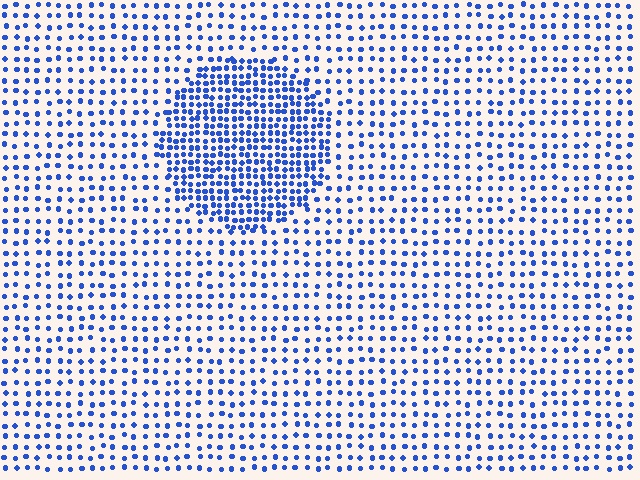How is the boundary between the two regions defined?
The boundary is defined by a change in element density (approximately 2.2x ratio). All elements are the same color, size, and shape.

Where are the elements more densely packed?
The elements are more densely packed inside the circle boundary.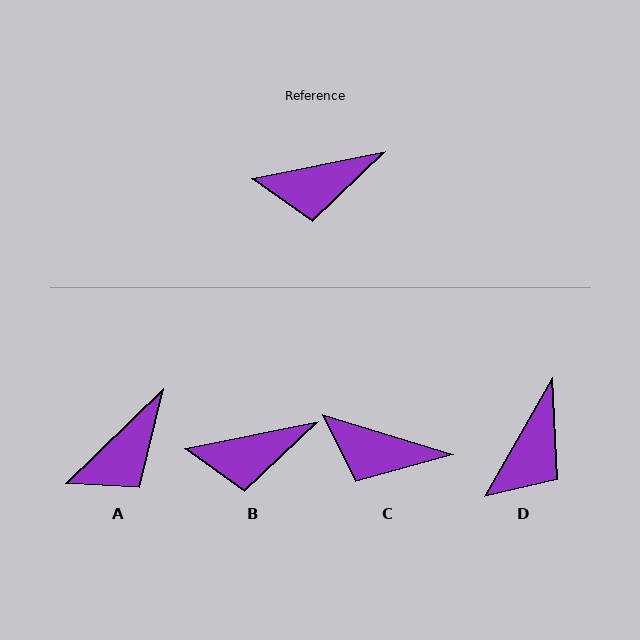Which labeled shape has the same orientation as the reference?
B.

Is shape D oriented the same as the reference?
No, it is off by about 49 degrees.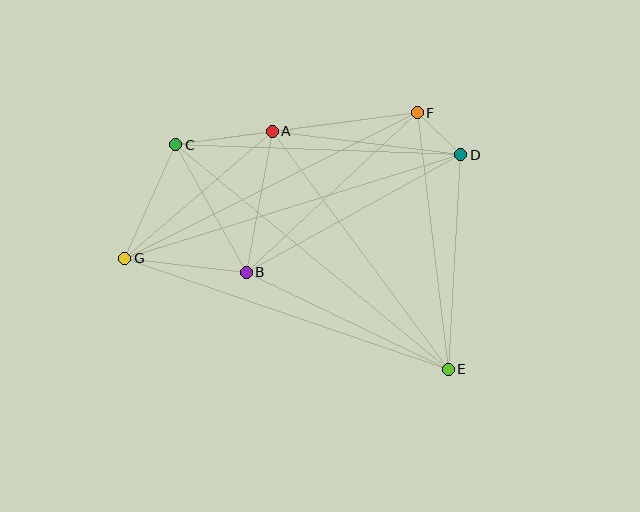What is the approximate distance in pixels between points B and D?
The distance between B and D is approximately 245 pixels.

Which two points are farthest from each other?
Points C and E are farthest from each other.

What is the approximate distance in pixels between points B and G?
The distance between B and G is approximately 122 pixels.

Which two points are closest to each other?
Points D and F are closest to each other.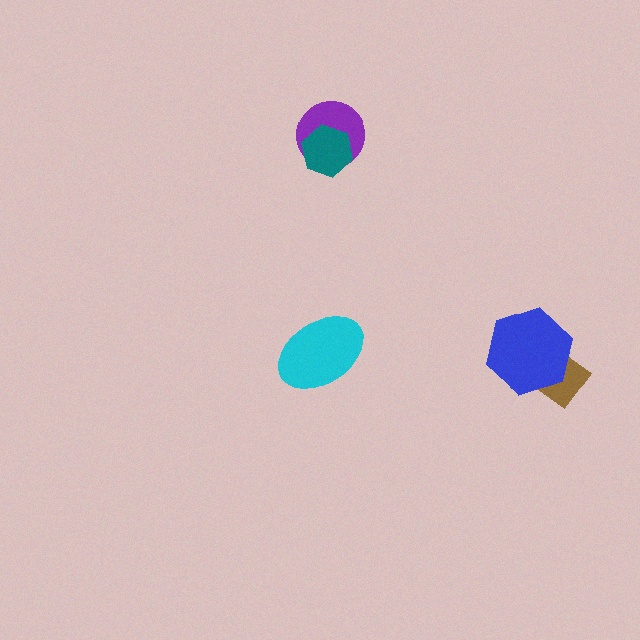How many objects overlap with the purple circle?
1 object overlaps with the purple circle.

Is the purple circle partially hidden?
Yes, it is partially covered by another shape.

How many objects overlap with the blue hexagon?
1 object overlaps with the blue hexagon.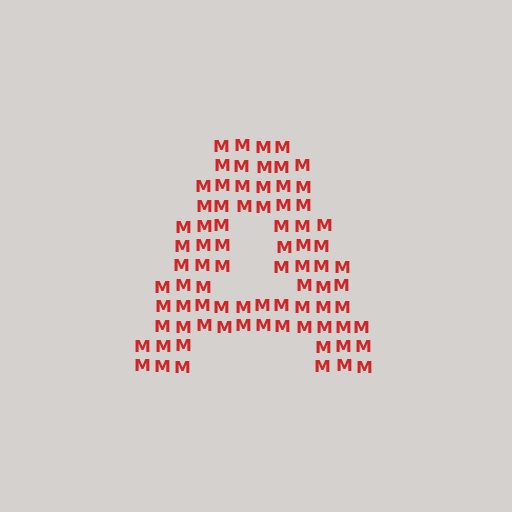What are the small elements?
The small elements are letter M's.